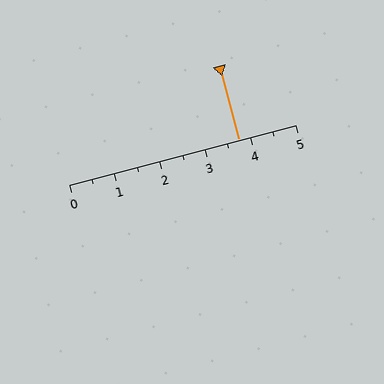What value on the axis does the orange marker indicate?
The marker indicates approximately 3.8.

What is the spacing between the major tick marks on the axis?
The major ticks are spaced 1 apart.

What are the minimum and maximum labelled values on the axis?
The axis runs from 0 to 5.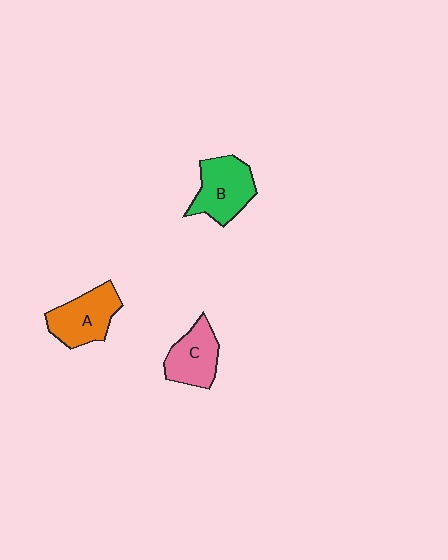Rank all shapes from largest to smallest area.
From largest to smallest: B (green), A (orange), C (pink).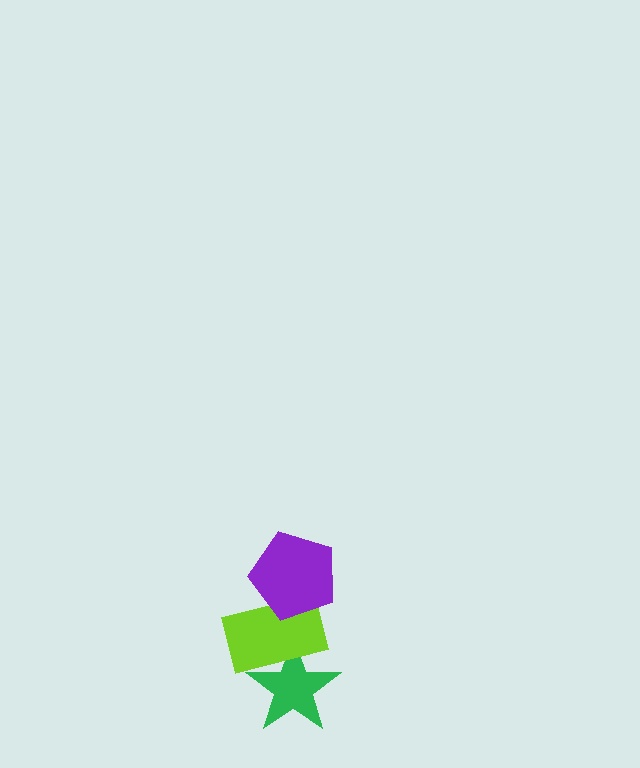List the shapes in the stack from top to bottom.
From top to bottom: the purple pentagon, the lime rectangle, the green star.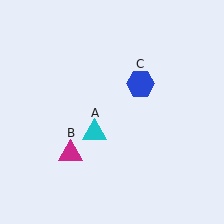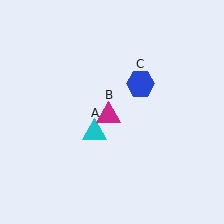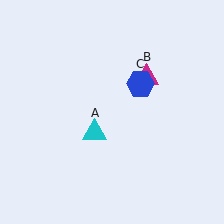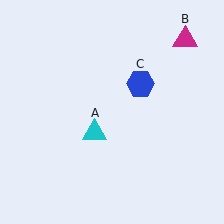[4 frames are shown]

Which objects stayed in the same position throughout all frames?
Cyan triangle (object A) and blue hexagon (object C) remained stationary.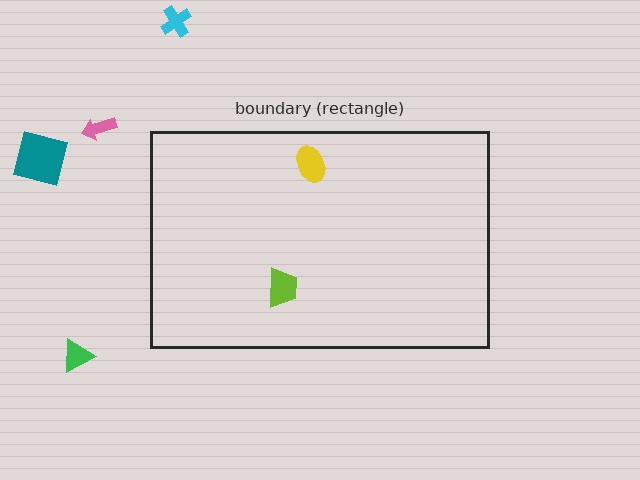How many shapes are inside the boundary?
2 inside, 4 outside.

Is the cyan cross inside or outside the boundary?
Outside.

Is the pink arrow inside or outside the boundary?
Outside.